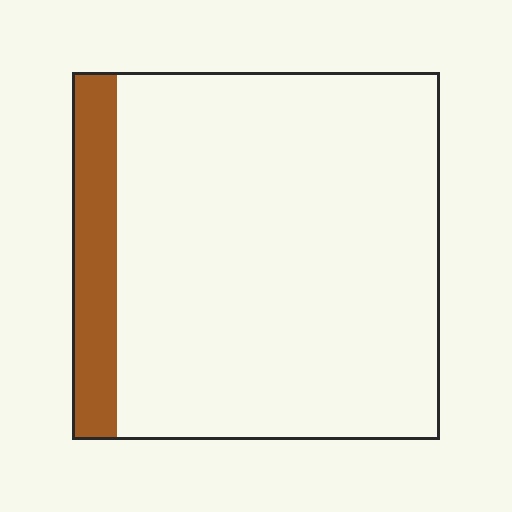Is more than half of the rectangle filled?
No.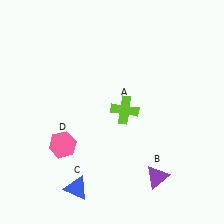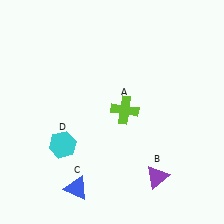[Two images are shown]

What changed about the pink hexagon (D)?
In Image 1, D is pink. In Image 2, it changed to cyan.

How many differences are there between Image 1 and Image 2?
There is 1 difference between the two images.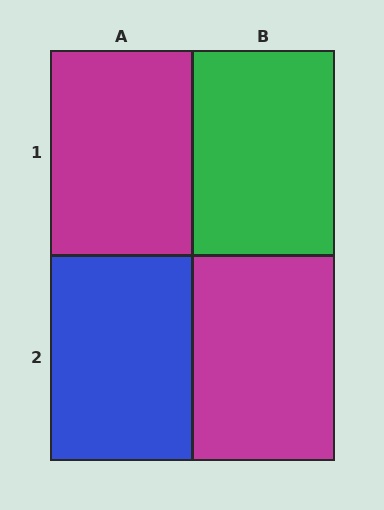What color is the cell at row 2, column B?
Magenta.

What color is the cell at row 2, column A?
Blue.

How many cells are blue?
1 cell is blue.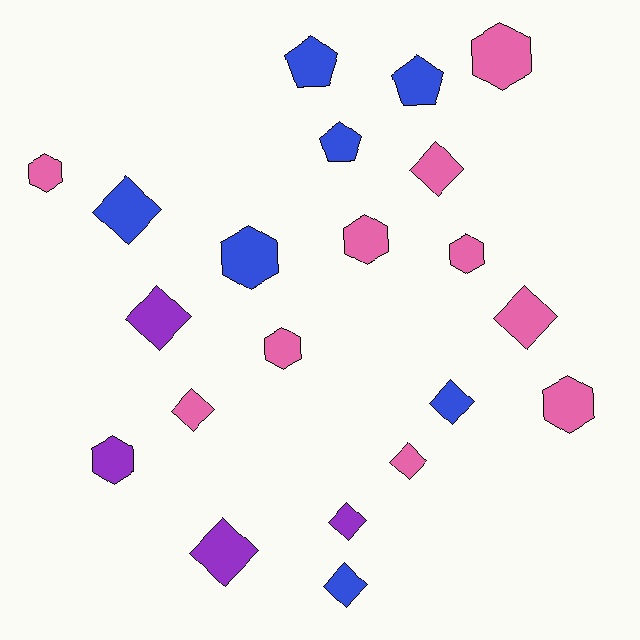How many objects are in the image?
There are 21 objects.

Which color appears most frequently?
Pink, with 10 objects.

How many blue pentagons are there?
There are 3 blue pentagons.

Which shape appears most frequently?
Diamond, with 10 objects.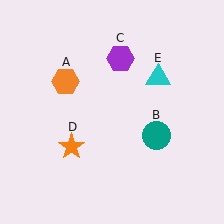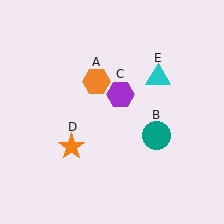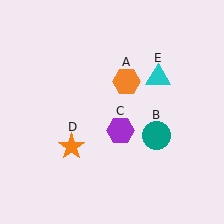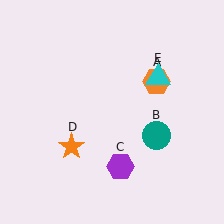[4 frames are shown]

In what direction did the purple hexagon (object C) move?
The purple hexagon (object C) moved down.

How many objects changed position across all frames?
2 objects changed position: orange hexagon (object A), purple hexagon (object C).